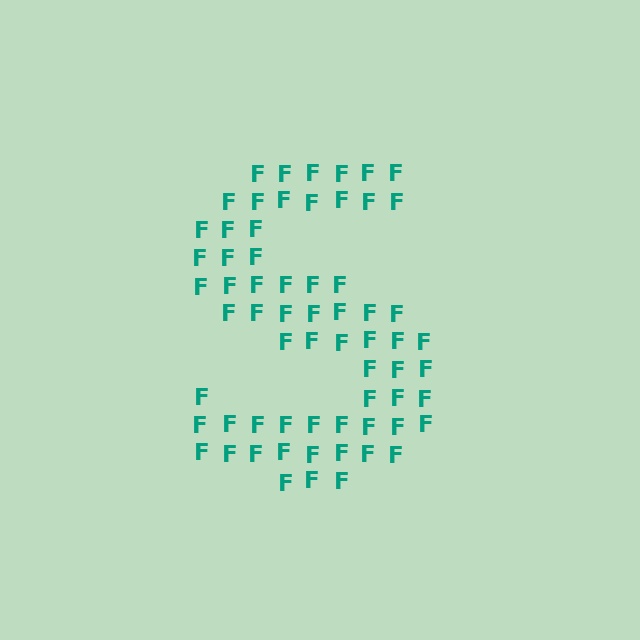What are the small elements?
The small elements are letter F's.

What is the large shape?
The large shape is the letter S.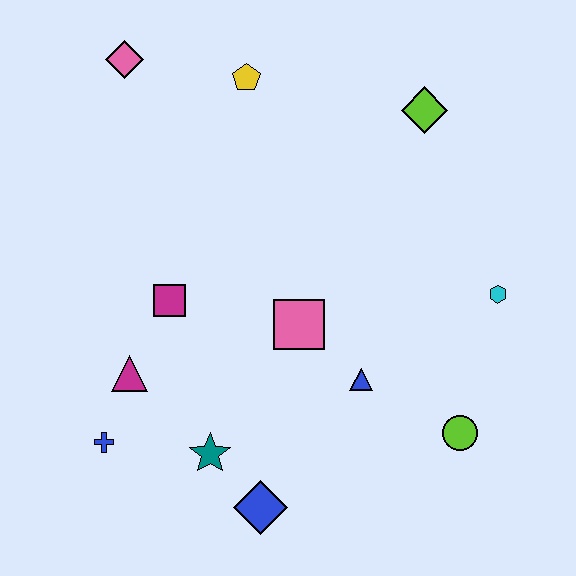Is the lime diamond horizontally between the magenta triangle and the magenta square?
No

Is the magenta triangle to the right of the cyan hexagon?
No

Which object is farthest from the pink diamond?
The lime circle is farthest from the pink diamond.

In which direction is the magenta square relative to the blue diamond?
The magenta square is above the blue diamond.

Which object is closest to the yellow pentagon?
The pink diamond is closest to the yellow pentagon.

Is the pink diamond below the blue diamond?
No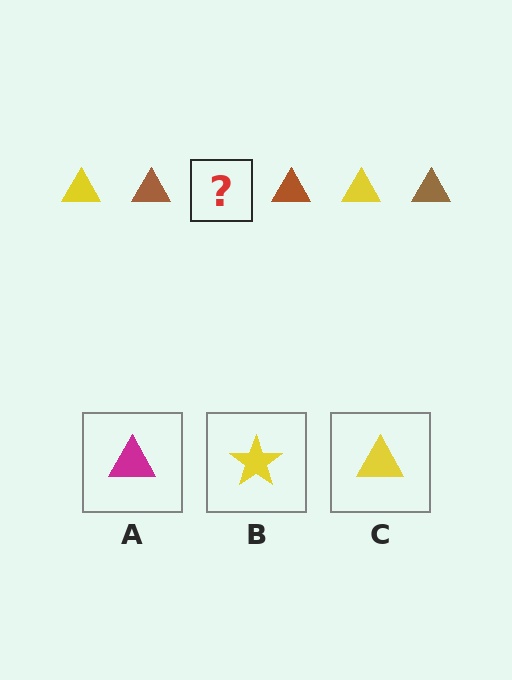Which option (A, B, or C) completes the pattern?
C.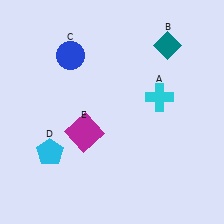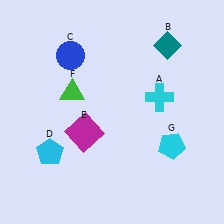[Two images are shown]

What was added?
A green triangle (F), a cyan pentagon (G) were added in Image 2.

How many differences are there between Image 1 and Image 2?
There are 2 differences between the two images.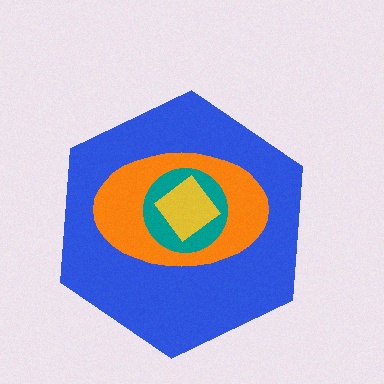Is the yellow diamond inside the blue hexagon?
Yes.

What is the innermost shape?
The yellow diamond.